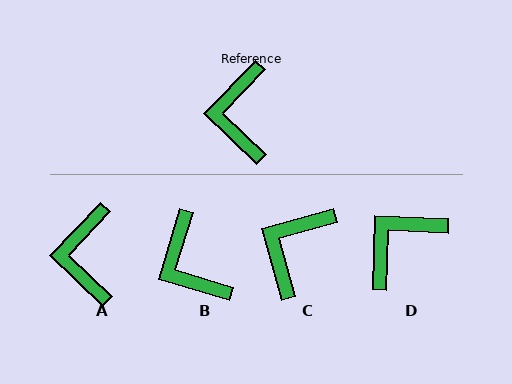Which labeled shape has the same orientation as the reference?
A.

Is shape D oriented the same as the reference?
No, it is off by about 48 degrees.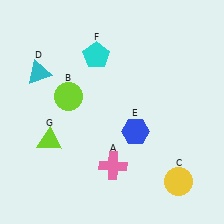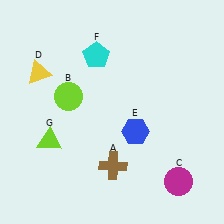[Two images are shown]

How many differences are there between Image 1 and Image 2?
There are 3 differences between the two images.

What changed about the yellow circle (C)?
In Image 1, C is yellow. In Image 2, it changed to magenta.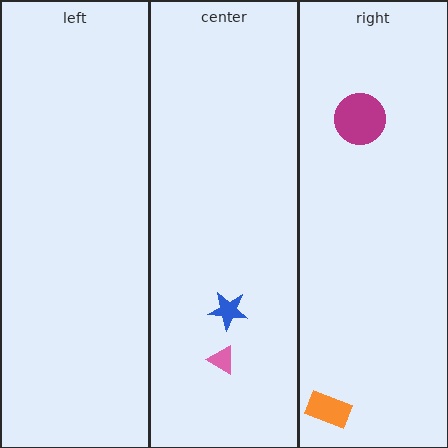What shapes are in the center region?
The blue star, the pink triangle.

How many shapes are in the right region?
2.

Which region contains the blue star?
The center region.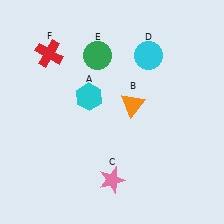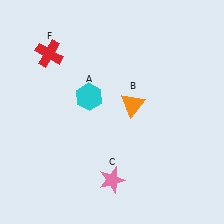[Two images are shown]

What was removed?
The green circle (E), the cyan circle (D) were removed in Image 2.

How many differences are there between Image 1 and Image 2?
There are 2 differences between the two images.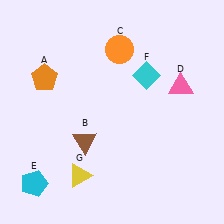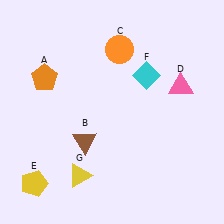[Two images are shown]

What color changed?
The pentagon (E) changed from cyan in Image 1 to yellow in Image 2.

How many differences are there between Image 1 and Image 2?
There is 1 difference between the two images.